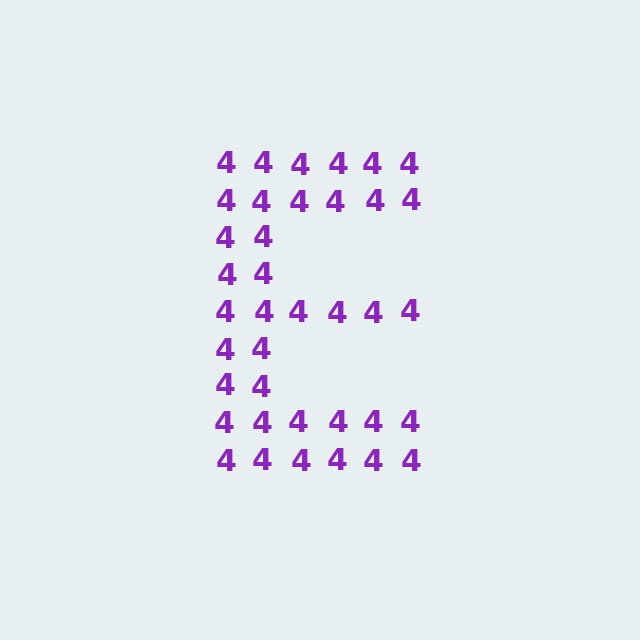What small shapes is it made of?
It is made of small digit 4's.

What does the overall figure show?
The overall figure shows the letter E.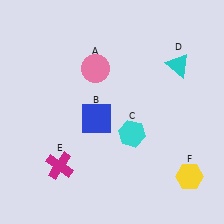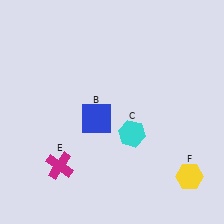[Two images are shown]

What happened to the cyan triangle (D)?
The cyan triangle (D) was removed in Image 2. It was in the top-right area of Image 1.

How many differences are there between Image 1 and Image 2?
There are 2 differences between the two images.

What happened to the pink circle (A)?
The pink circle (A) was removed in Image 2. It was in the top-left area of Image 1.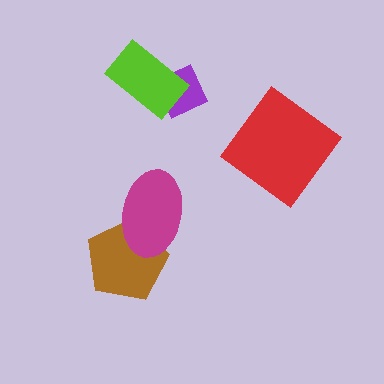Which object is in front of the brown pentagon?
The magenta ellipse is in front of the brown pentagon.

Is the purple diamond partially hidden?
Yes, it is partially covered by another shape.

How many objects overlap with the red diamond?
0 objects overlap with the red diamond.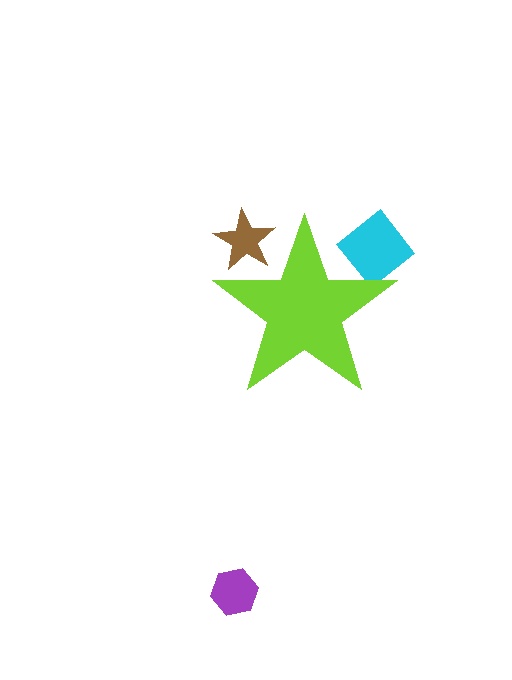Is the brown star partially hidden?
Yes, the brown star is partially hidden behind the lime star.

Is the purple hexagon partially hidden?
No, the purple hexagon is fully visible.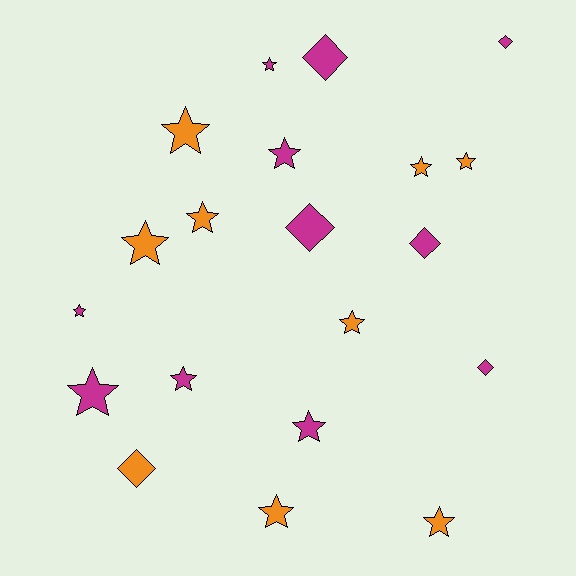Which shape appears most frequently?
Star, with 14 objects.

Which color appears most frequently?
Magenta, with 11 objects.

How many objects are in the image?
There are 20 objects.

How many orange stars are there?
There are 8 orange stars.